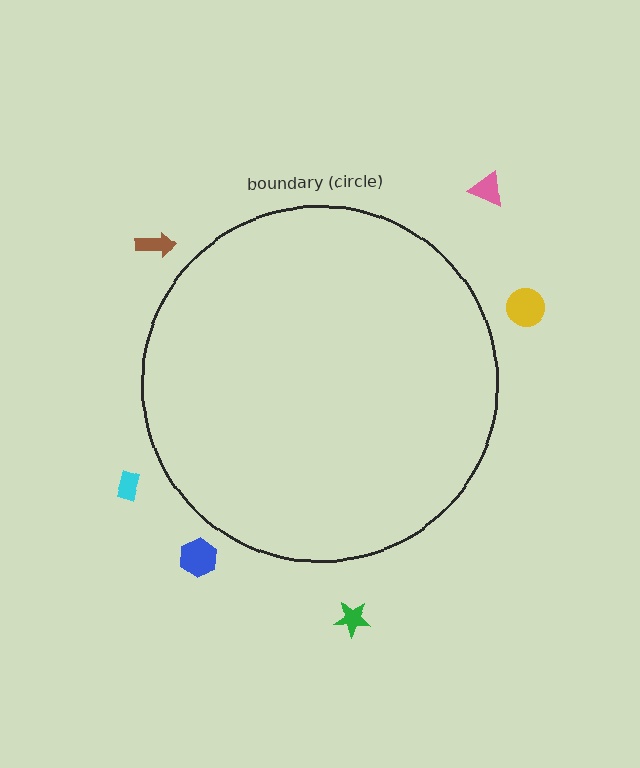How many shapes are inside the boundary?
0 inside, 6 outside.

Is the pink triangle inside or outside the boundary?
Outside.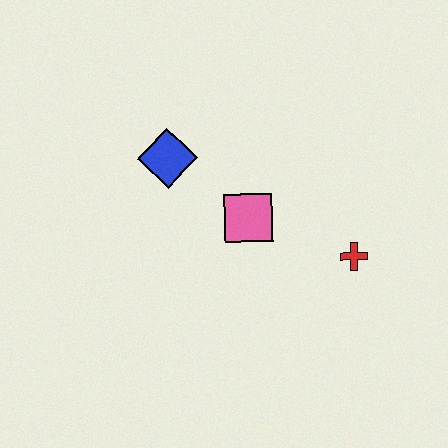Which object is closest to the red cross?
The pink square is closest to the red cross.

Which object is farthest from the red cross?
The blue diamond is farthest from the red cross.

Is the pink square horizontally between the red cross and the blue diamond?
Yes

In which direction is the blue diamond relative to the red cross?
The blue diamond is to the left of the red cross.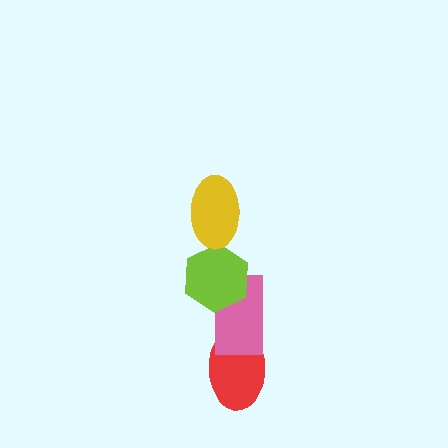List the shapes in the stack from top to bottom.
From top to bottom: the yellow ellipse, the lime hexagon, the pink rectangle, the red ellipse.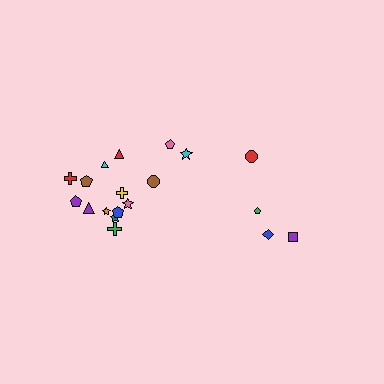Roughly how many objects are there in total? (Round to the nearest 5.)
Roughly 20 objects in total.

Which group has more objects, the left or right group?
The left group.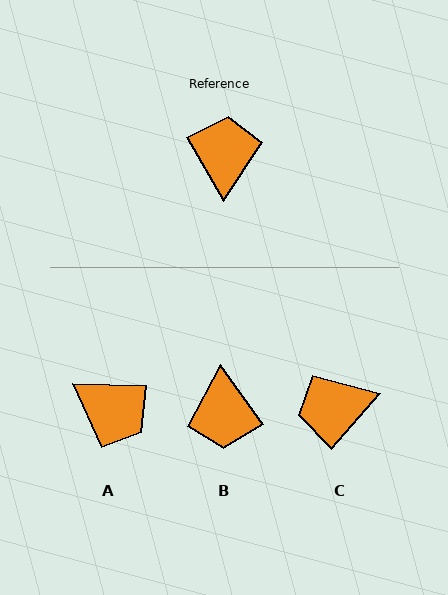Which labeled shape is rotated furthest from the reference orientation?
B, about 175 degrees away.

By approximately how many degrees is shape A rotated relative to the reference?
Approximately 122 degrees clockwise.